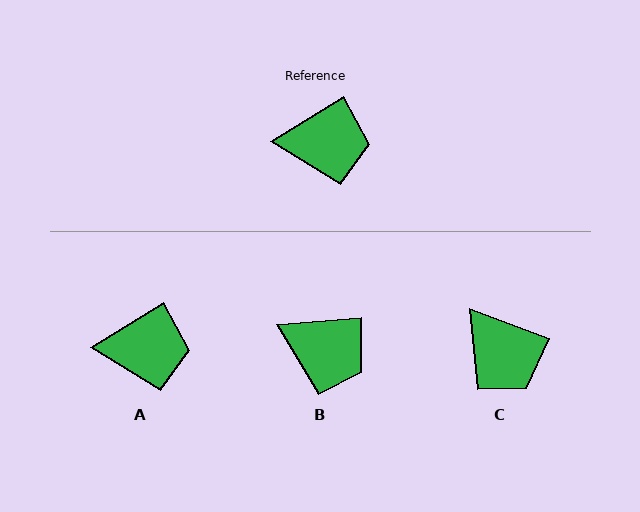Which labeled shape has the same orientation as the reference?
A.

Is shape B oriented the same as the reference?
No, it is off by about 27 degrees.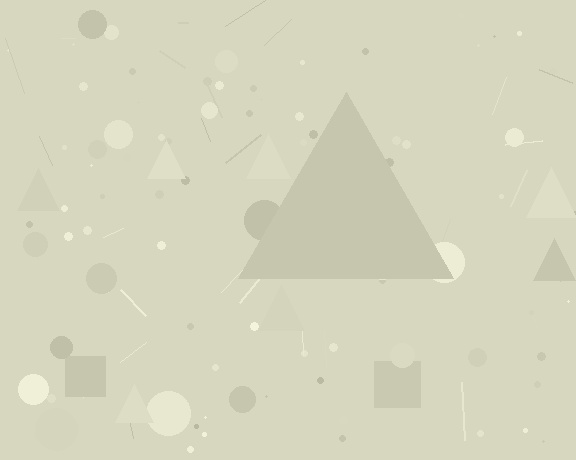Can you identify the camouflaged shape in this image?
The camouflaged shape is a triangle.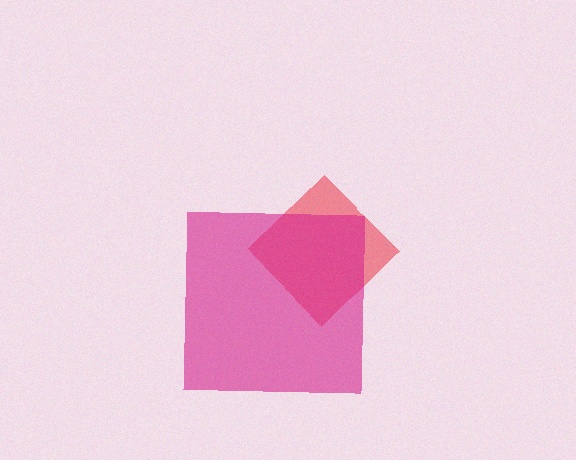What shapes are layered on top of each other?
The layered shapes are: a red diamond, a magenta square.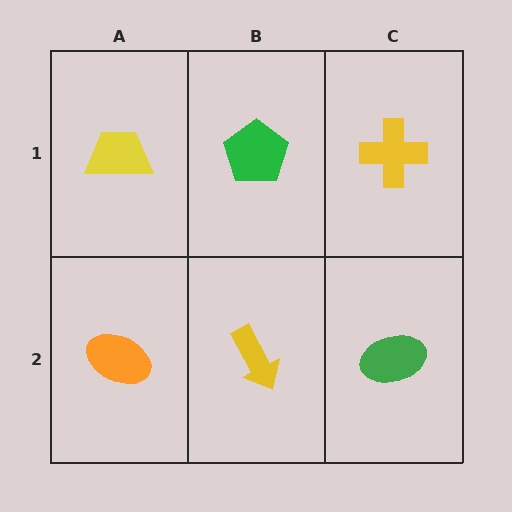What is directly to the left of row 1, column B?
A yellow trapezoid.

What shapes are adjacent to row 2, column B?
A green pentagon (row 1, column B), an orange ellipse (row 2, column A), a green ellipse (row 2, column C).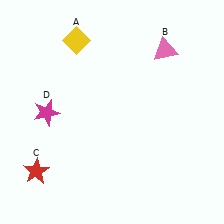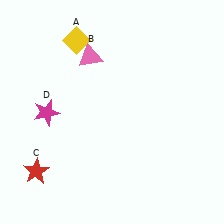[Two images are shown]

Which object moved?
The pink triangle (B) moved left.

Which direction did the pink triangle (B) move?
The pink triangle (B) moved left.